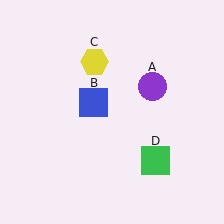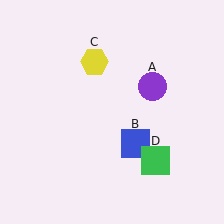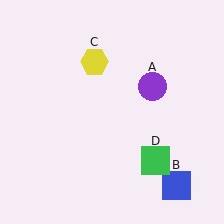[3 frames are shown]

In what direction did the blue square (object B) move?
The blue square (object B) moved down and to the right.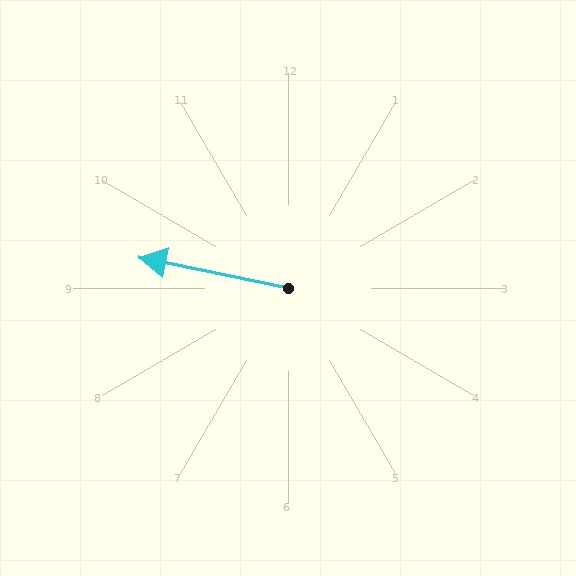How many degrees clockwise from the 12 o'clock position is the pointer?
Approximately 282 degrees.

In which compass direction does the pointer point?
West.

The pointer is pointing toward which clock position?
Roughly 9 o'clock.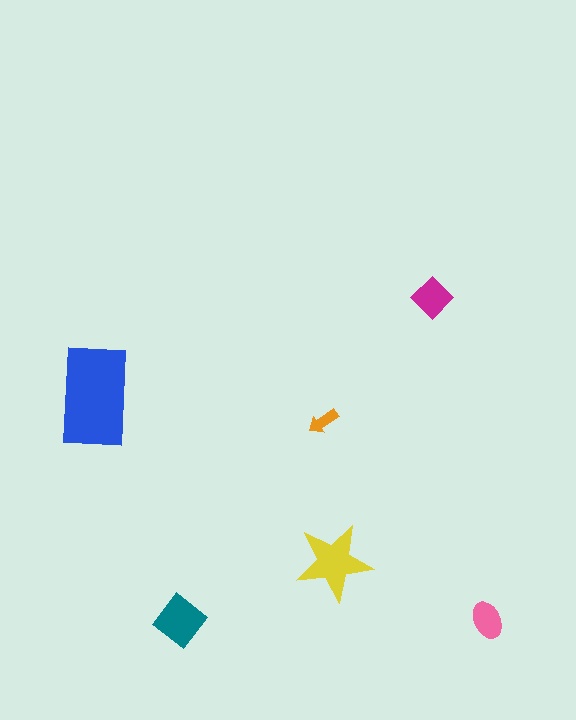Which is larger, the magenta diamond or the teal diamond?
The teal diamond.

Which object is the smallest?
The orange arrow.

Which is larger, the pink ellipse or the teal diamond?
The teal diamond.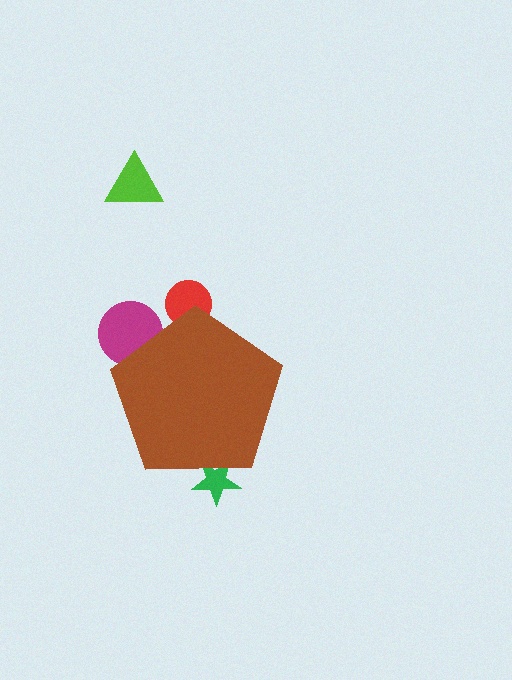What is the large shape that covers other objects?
A brown pentagon.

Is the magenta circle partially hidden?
Yes, the magenta circle is partially hidden behind the brown pentagon.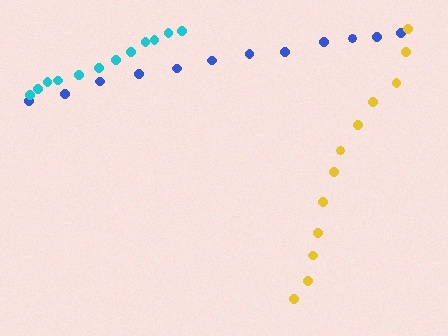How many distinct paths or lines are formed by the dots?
There are 3 distinct paths.